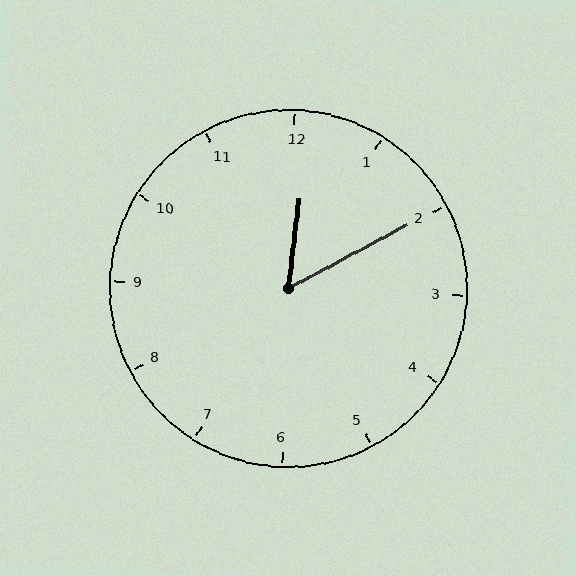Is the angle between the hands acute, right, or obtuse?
It is acute.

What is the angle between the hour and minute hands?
Approximately 55 degrees.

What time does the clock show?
12:10.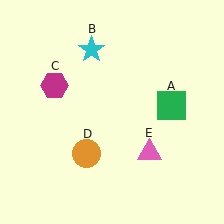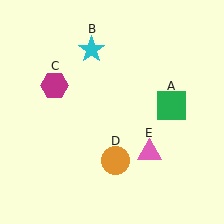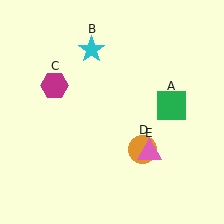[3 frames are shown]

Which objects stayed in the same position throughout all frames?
Green square (object A) and cyan star (object B) and magenta hexagon (object C) and pink triangle (object E) remained stationary.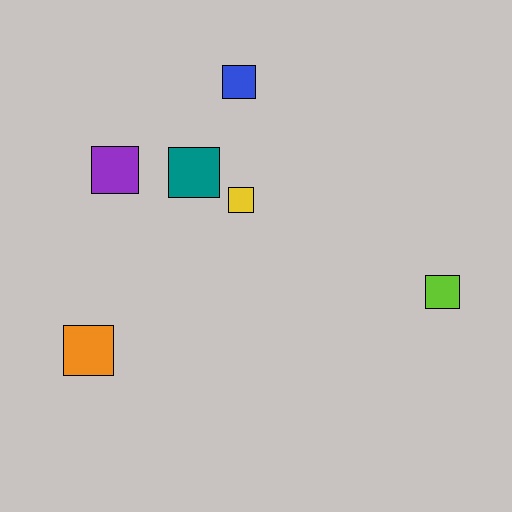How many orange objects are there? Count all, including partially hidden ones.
There is 1 orange object.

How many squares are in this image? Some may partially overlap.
There are 6 squares.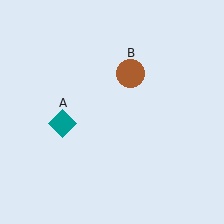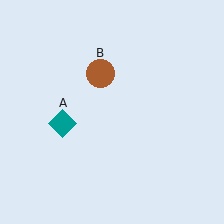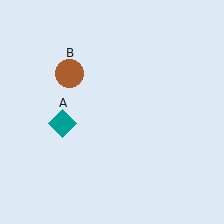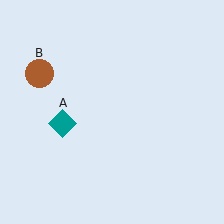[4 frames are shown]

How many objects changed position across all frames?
1 object changed position: brown circle (object B).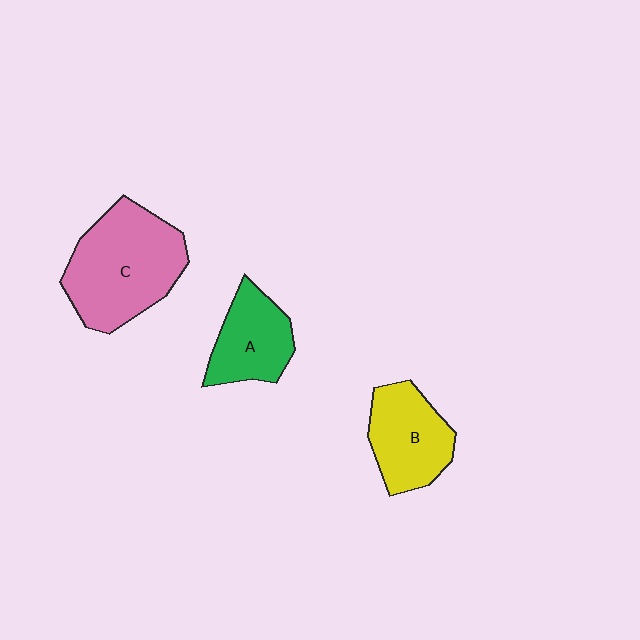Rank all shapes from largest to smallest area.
From largest to smallest: C (pink), B (yellow), A (green).